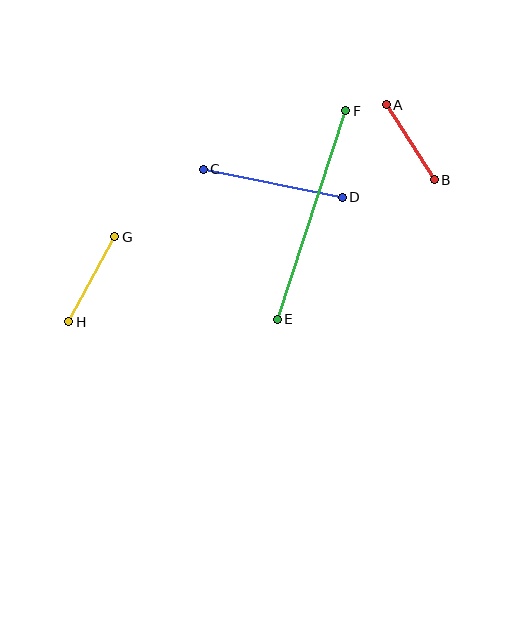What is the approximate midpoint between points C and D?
The midpoint is at approximately (273, 183) pixels.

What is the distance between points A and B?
The distance is approximately 89 pixels.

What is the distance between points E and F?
The distance is approximately 219 pixels.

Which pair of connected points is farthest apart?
Points E and F are farthest apart.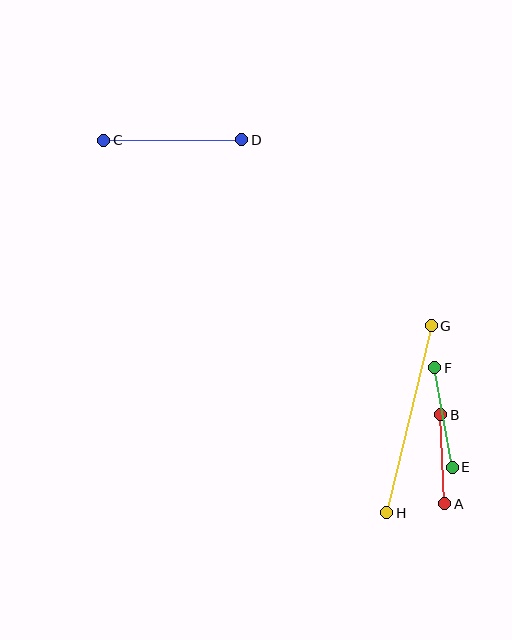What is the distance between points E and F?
The distance is approximately 101 pixels.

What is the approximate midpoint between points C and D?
The midpoint is at approximately (173, 140) pixels.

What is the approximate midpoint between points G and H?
The midpoint is at approximately (409, 419) pixels.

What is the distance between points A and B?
The distance is approximately 89 pixels.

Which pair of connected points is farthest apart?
Points G and H are farthest apart.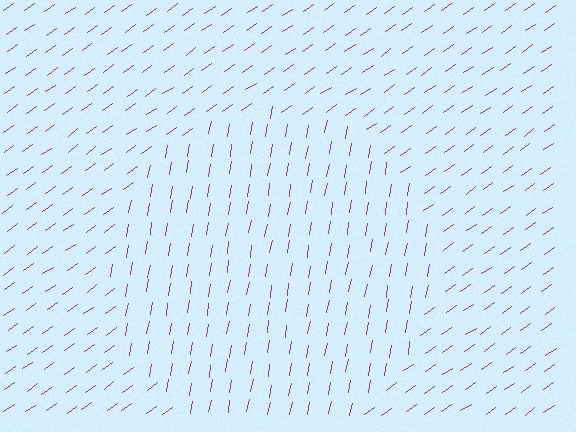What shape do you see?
I see a circle.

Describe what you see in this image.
The image is filled with small purple line segments. A circle region in the image has lines oriented differently from the surrounding lines, creating a visible texture boundary.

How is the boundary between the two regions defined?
The boundary is defined purely by a change in line orientation (approximately 45 degrees difference). All lines are the same color and thickness.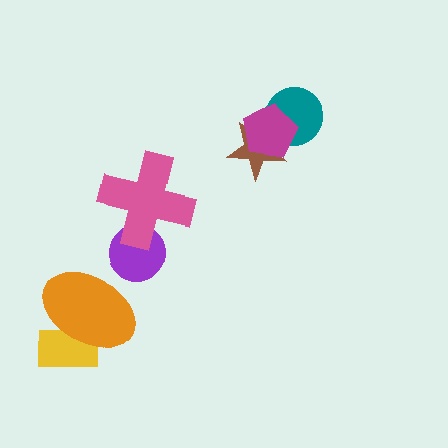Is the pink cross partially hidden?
No, no other shape covers it.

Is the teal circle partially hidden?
Yes, it is partially covered by another shape.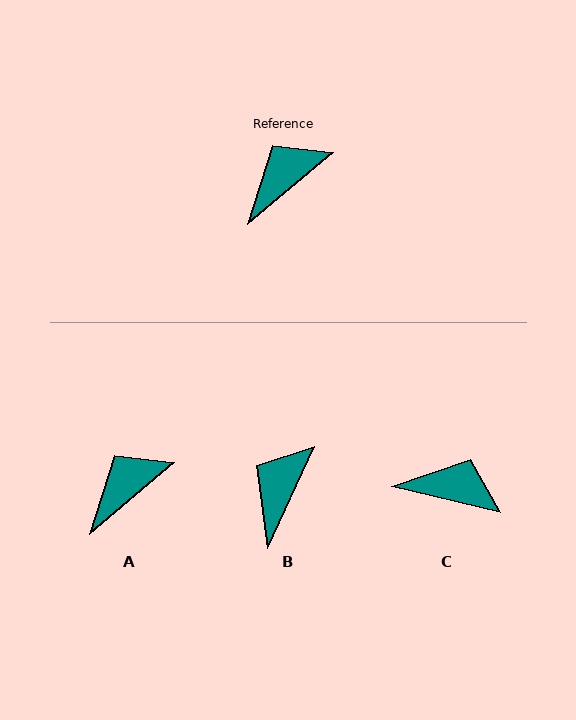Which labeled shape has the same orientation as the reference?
A.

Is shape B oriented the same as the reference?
No, it is off by about 25 degrees.